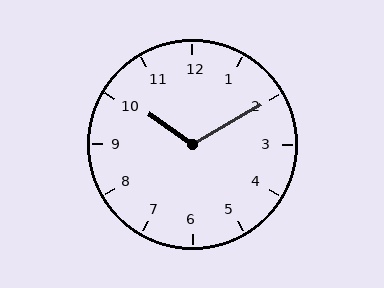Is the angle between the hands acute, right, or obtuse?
It is obtuse.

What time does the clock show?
10:10.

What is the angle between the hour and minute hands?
Approximately 115 degrees.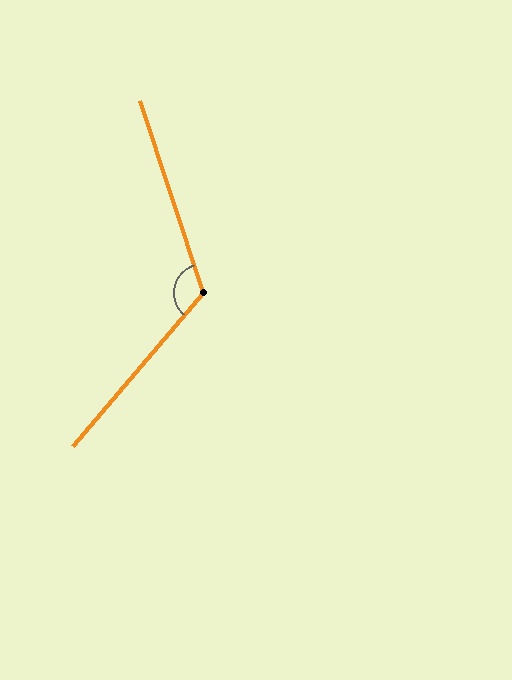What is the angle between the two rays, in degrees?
Approximately 121 degrees.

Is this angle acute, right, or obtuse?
It is obtuse.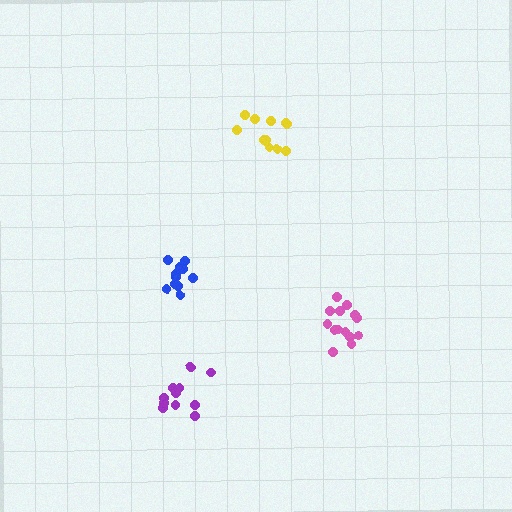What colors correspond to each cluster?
The clusters are colored: yellow, purple, pink, blue.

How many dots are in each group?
Group 1: 11 dots, Group 2: 11 dots, Group 3: 14 dots, Group 4: 12 dots (48 total).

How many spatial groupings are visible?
There are 4 spatial groupings.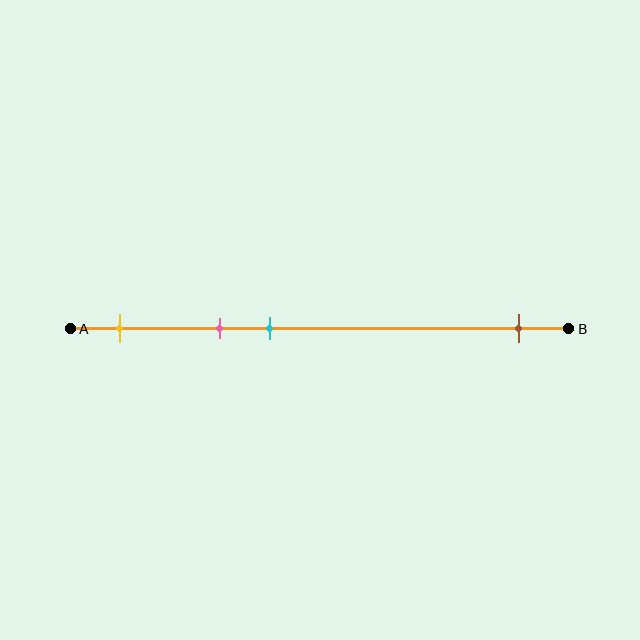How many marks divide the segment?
There are 4 marks dividing the segment.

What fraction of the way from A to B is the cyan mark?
The cyan mark is approximately 40% (0.4) of the way from A to B.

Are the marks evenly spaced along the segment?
No, the marks are not evenly spaced.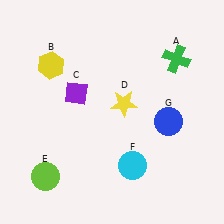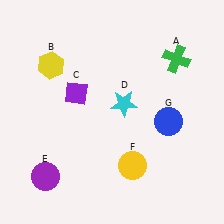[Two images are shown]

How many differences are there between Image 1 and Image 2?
There are 3 differences between the two images.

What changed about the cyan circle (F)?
In Image 1, F is cyan. In Image 2, it changed to yellow.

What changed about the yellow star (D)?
In Image 1, D is yellow. In Image 2, it changed to cyan.